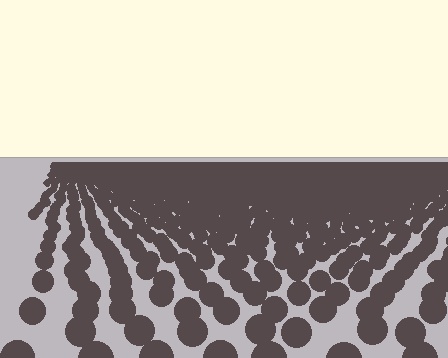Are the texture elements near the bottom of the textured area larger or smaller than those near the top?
Larger. Near the bottom, elements are closer to the viewer and appear at a bigger on-screen size.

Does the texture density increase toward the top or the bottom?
Density increases toward the top.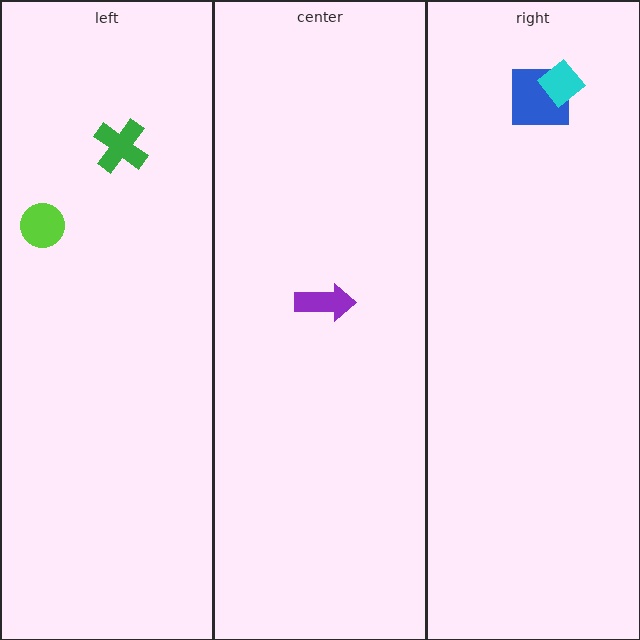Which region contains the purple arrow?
The center region.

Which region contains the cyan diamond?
The right region.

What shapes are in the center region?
The purple arrow.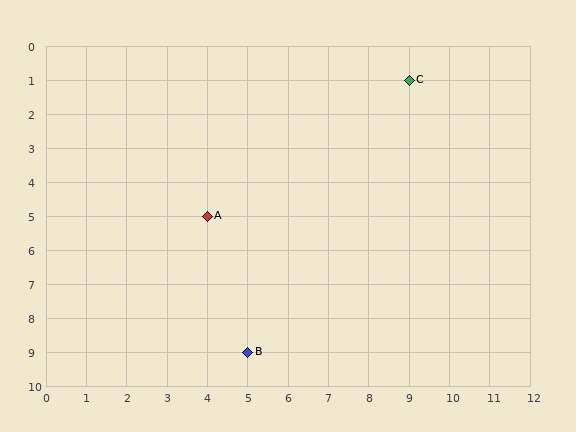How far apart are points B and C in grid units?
Points B and C are 4 columns and 8 rows apart (about 8.9 grid units diagonally).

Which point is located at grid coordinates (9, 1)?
Point C is at (9, 1).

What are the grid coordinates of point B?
Point B is at grid coordinates (5, 9).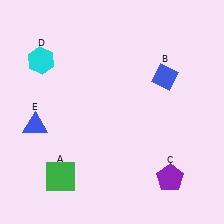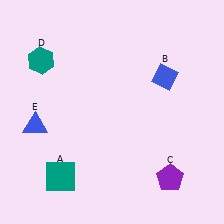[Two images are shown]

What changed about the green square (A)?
In Image 1, A is green. In Image 2, it changed to teal.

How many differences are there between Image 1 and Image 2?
There are 2 differences between the two images.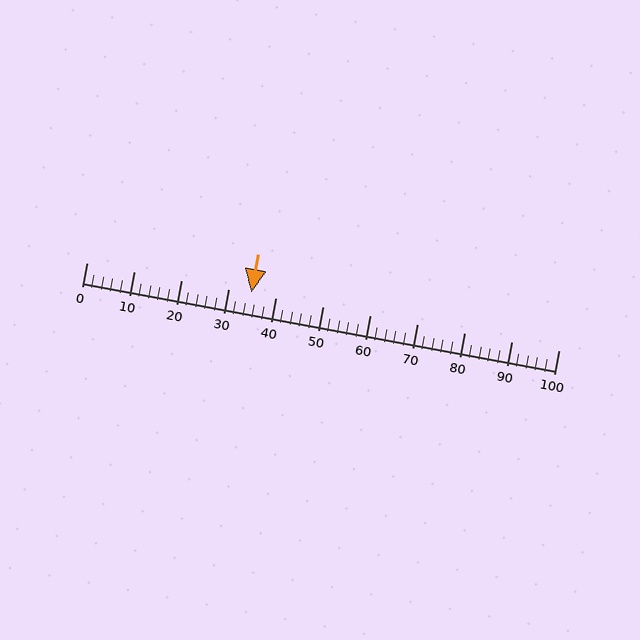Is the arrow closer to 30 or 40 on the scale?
The arrow is closer to 30.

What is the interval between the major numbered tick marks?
The major tick marks are spaced 10 units apart.